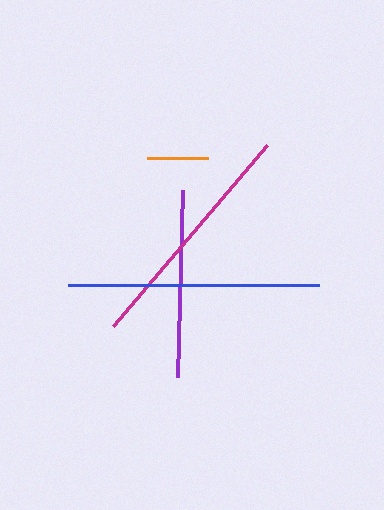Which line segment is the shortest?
The orange line is the shortest at approximately 61 pixels.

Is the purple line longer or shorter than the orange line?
The purple line is longer than the orange line.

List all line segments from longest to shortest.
From longest to shortest: blue, magenta, purple, orange.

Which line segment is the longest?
The blue line is the longest at approximately 251 pixels.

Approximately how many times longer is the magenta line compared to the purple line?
The magenta line is approximately 1.3 times the length of the purple line.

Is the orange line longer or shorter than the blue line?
The blue line is longer than the orange line.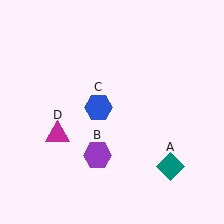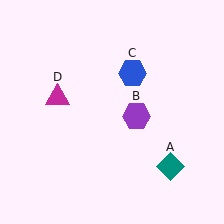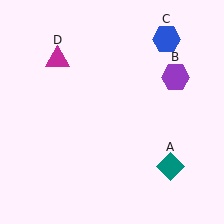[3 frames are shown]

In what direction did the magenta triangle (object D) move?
The magenta triangle (object D) moved up.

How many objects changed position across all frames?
3 objects changed position: purple hexagon (object B), blue hexagon (object C), magenta triangle (object D).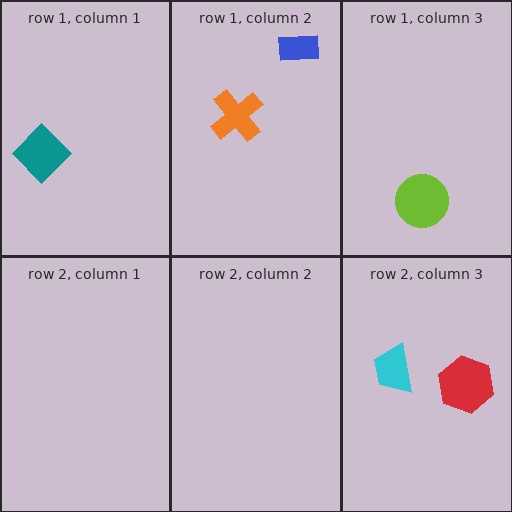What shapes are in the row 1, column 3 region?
The lime circle.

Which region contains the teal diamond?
The row 1, column 1 region.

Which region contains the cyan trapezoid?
The row 2, column 3 region.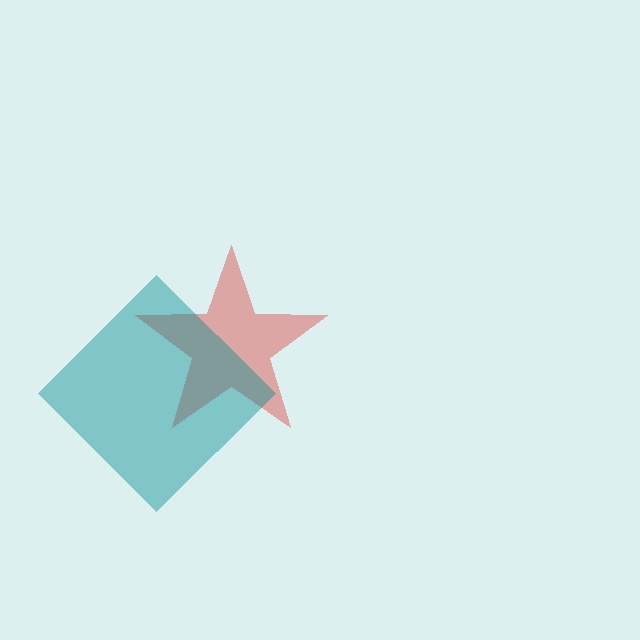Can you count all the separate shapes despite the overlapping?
Yes, there are 2 separate shapes.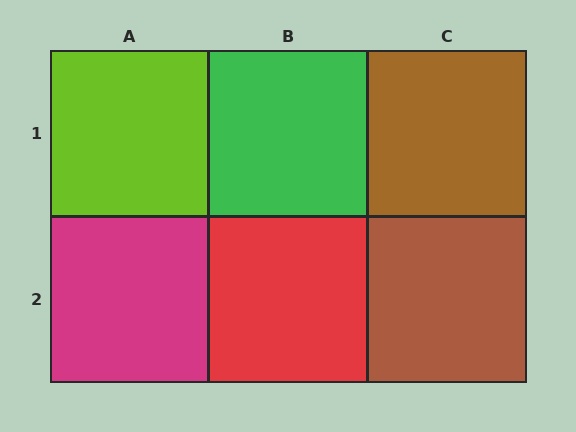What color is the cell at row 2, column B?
Red.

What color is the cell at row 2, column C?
Brown.